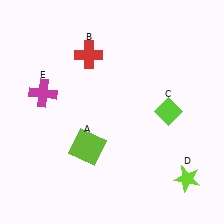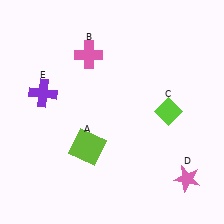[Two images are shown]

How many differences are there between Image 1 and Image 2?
There are 3 differences between the two images.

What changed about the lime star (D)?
In Image 1, D is lime. In Image 2, it changed to pink.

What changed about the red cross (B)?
In Image 1, B is red. In Image 2, it changed to pink.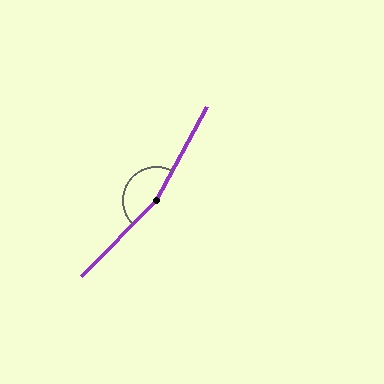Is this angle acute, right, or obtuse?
It is obtuse.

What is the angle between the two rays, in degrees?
Approximately 164 degrees.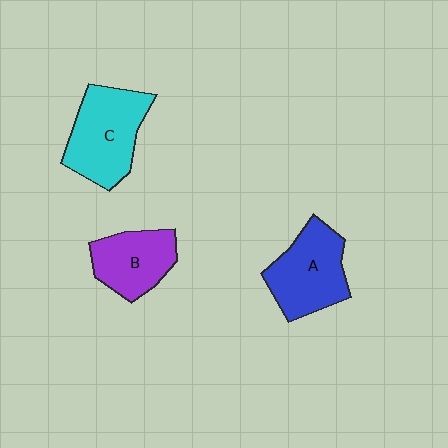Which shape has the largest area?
Shape C (cyan).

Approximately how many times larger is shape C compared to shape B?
Approximately 1.4 times.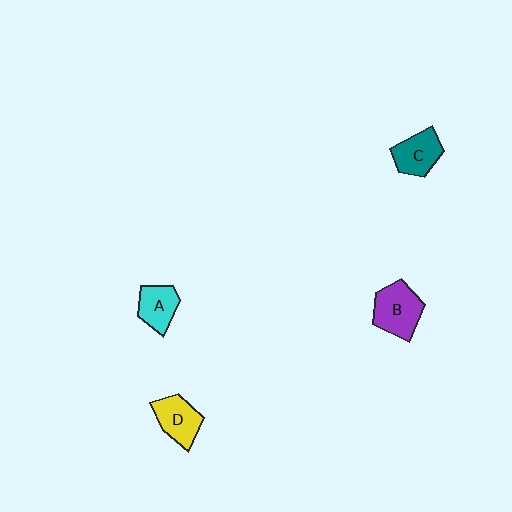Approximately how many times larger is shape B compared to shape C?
Approximately 1.3 times.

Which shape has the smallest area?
Shape A (cyan).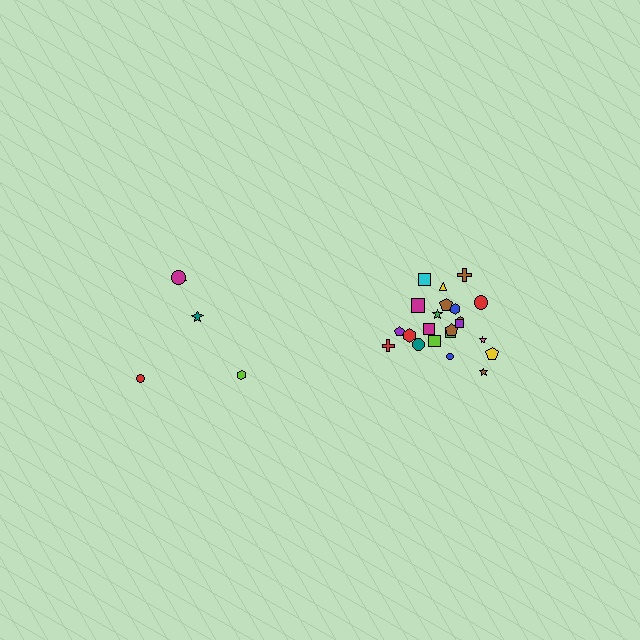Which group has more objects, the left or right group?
The right group.